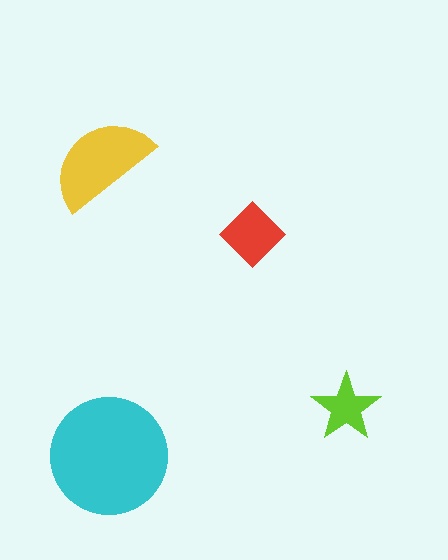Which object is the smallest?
The lime star.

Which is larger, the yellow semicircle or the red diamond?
The yellow semicircle.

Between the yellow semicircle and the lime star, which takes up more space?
The yellow semicircle.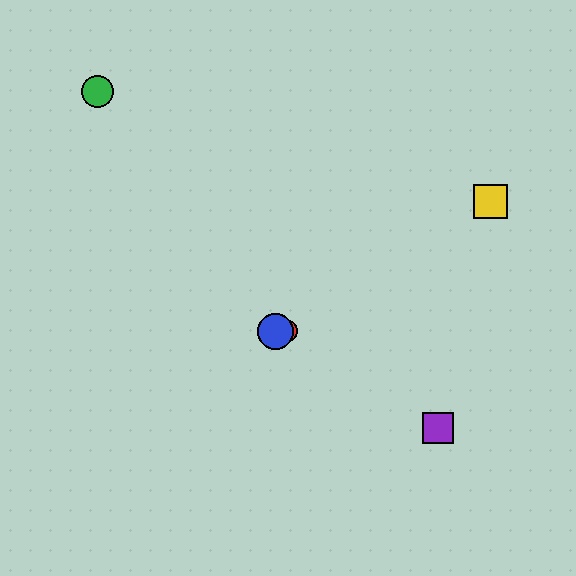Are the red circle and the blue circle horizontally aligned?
Yes, both are at y≈331.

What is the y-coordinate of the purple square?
The purple square is at y≈428.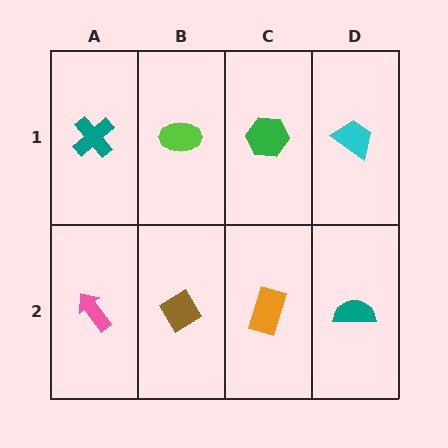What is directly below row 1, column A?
A pink arrow.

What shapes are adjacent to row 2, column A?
A teal cross (row 1, column A), a brown diamond (row 2, column B).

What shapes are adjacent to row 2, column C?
A green hexagon (row 1, column C), a brown diamond (row 2, column B), a teal semicircle (row 2, column D).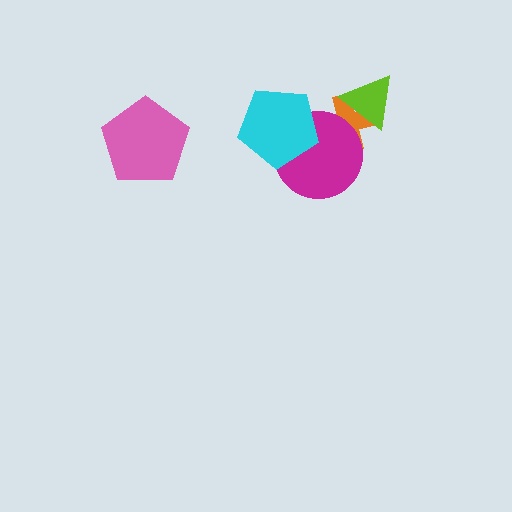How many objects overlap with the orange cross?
2 objects overlap with the orange cross.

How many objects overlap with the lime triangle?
1 object overlaps with the lime triangle.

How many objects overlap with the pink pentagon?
0 objects overlap with the pink pentagon.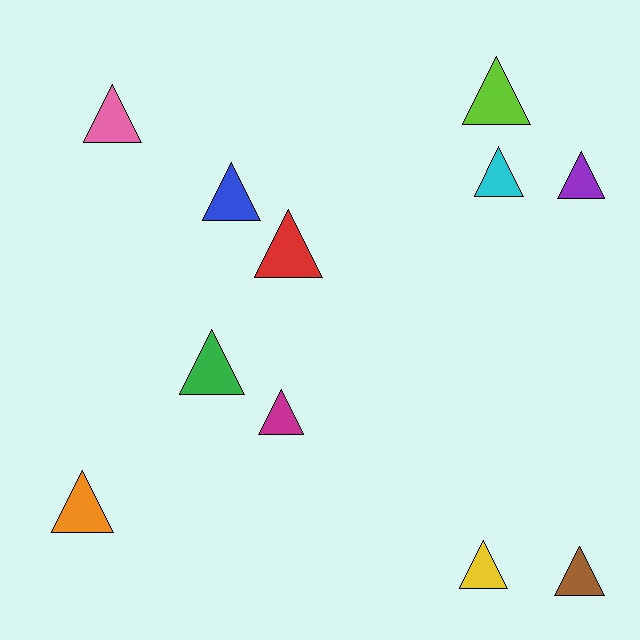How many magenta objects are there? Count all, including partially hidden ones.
There is 1 magenta object.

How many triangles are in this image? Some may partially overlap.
There are 11 triangles.